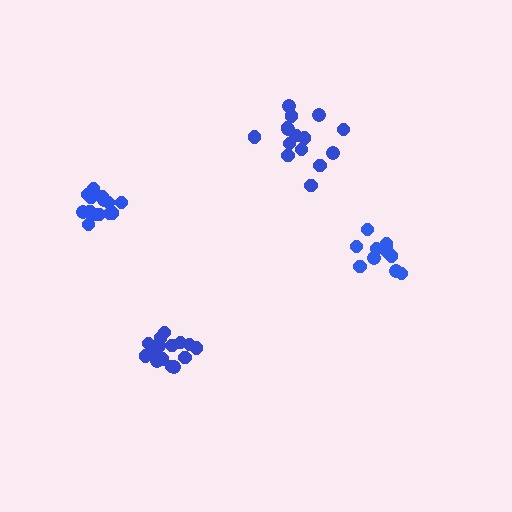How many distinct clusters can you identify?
There are 4 distinct clusters.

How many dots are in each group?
Group 1: 17 dots, Group 2: 12 dots, Group 3: 14 dots, Group 4: 15 dots (58 total).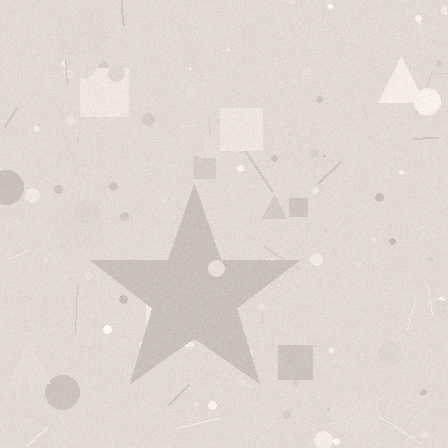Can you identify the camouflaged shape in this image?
The camouflaged shape is a star.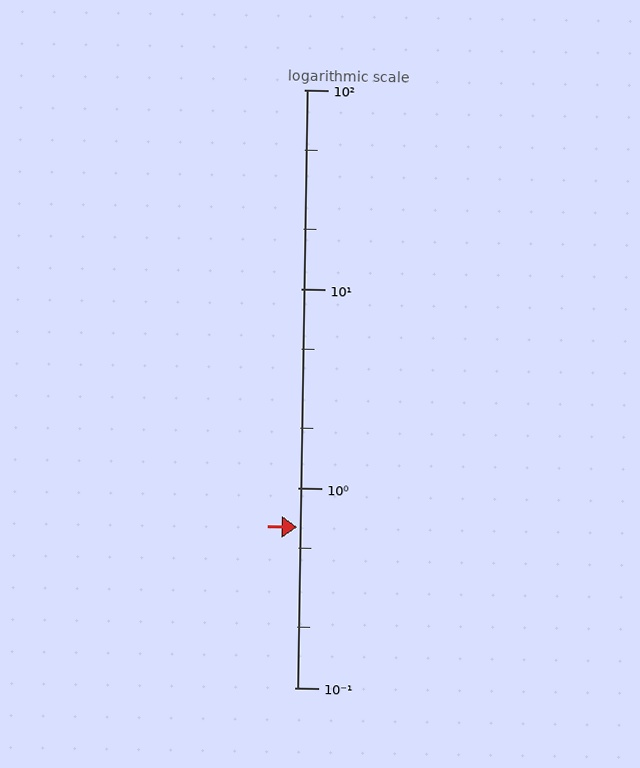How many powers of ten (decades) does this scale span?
The scale spans 3 decades, from 0.1 to 100.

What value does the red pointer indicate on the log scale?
The pointer indicates approximately 0.64.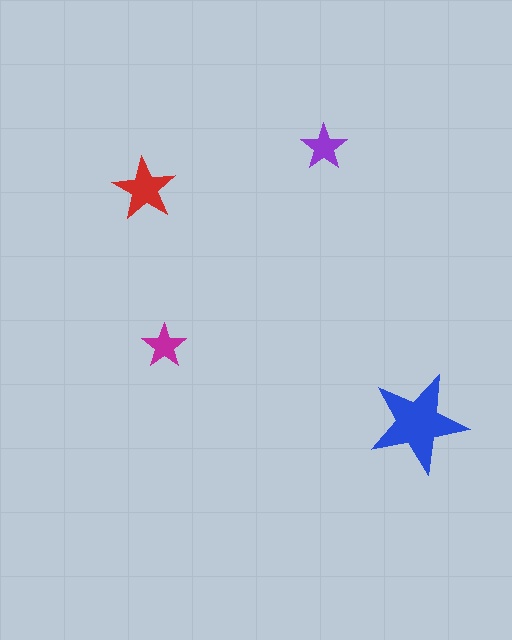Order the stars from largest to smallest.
the blue one, the red one, the purple one, the magenta one.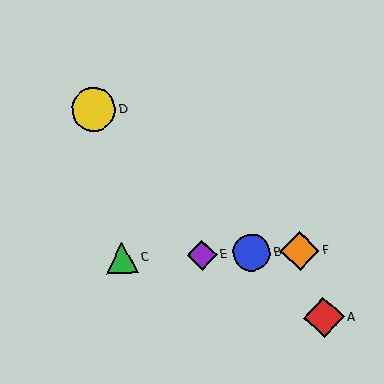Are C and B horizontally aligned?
Yes, both are at y≈258.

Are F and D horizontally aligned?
No, F is at y≈251 and D is at y≈110.